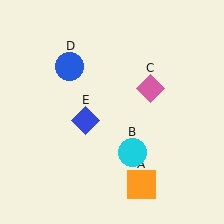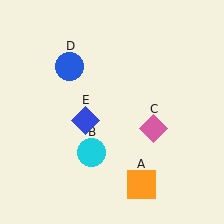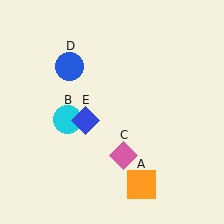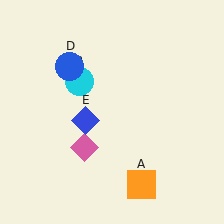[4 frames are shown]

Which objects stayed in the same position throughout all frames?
Orange square (object A) and blue circle (object D) and blue diamond (object E) remained stationary.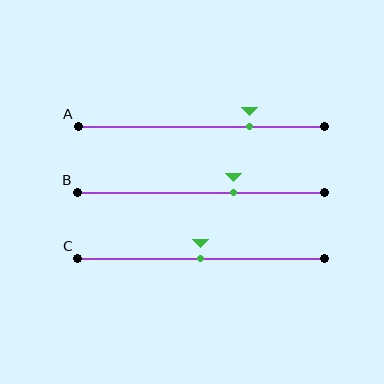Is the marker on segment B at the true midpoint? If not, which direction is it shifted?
No, the marker on segment B is shifted to the right by about 13% of the segment length.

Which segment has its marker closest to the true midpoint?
Segment C has its marker closest to the true midpoint.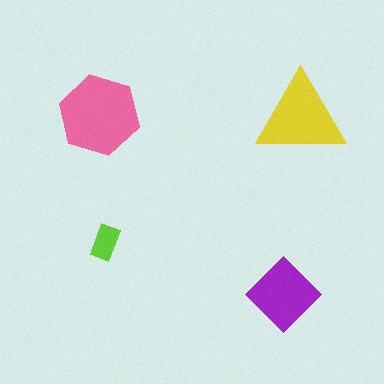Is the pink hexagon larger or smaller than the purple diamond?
Larger.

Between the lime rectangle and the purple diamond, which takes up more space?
The purple diamond.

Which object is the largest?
The pink hexagon.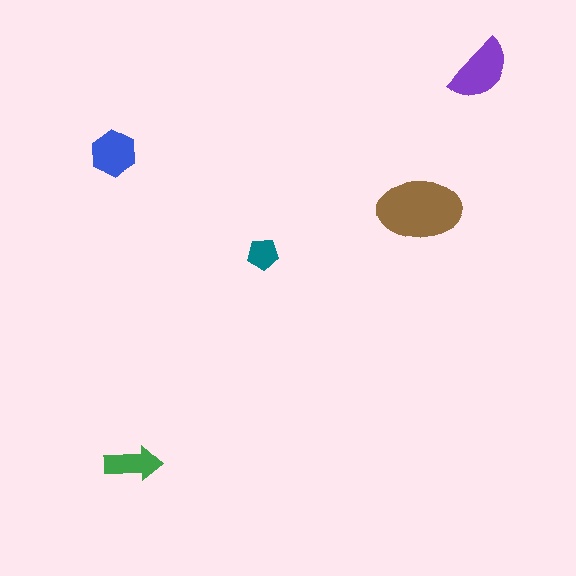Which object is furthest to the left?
The blue hexagon is leftmost.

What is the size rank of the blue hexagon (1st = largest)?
3rd.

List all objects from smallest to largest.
The teal pentagon, the green arrow, the blue hexagon, the purple semicircle, the brown ellipse.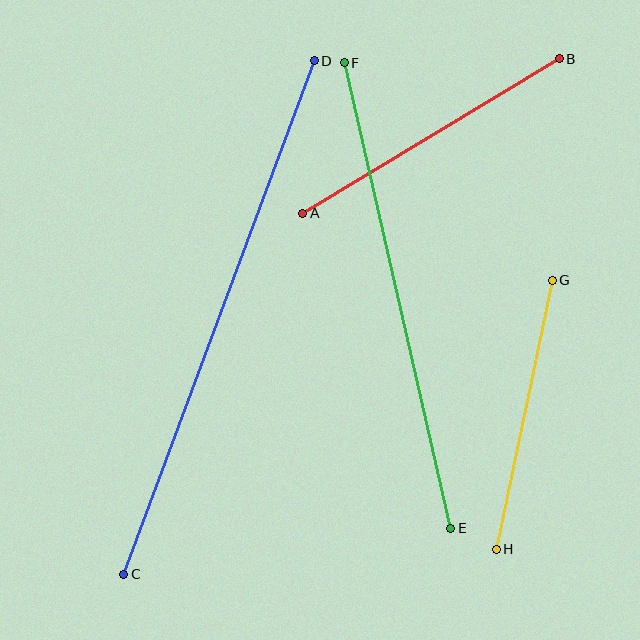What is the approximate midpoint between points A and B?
The midpoint is at approximately (431, 136) pixels.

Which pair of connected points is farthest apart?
Points C and D are farthest apart.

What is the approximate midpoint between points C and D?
The midpoint is at approximately (219, 317) pixels.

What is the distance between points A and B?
The distance is approximately 299 pixels.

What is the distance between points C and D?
The distance is approximately 548 pixels.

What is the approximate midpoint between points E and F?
The midpoint is at approximately (397, 296) pixels.